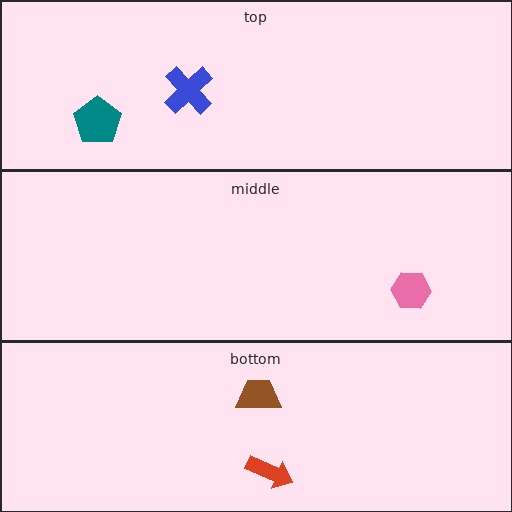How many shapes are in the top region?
2.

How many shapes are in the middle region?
1.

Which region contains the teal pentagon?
The top region.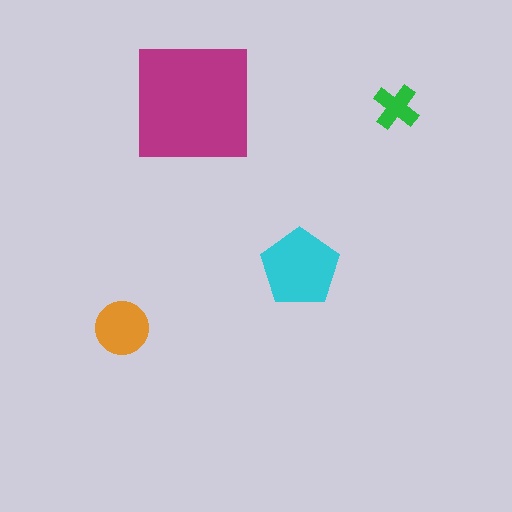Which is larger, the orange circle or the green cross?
The orange circle.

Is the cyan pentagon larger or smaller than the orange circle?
Larger.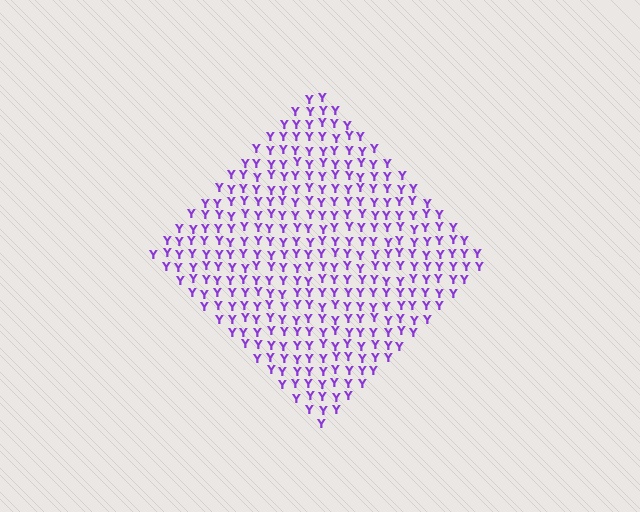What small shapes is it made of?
It is made of small letter Y's.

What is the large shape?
The large shape is a diamond.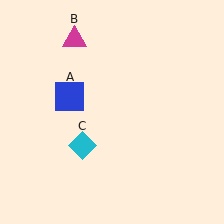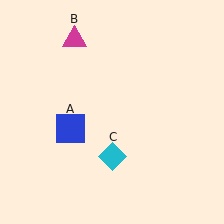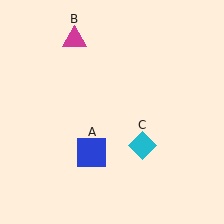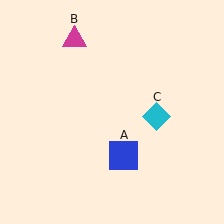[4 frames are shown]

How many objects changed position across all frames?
2 objects changed position: blue square (object A), cyan diamond (object C).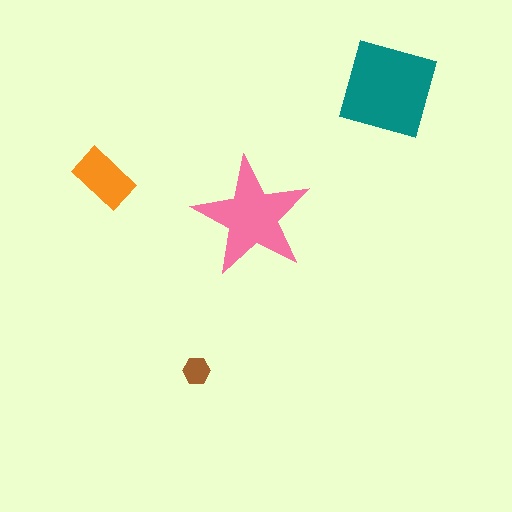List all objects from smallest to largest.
The brown hexagon, the orange rectangle, the pink star, the teal diamond.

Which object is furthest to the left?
The orange rectangle is leftmost.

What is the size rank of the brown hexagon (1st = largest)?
4th.